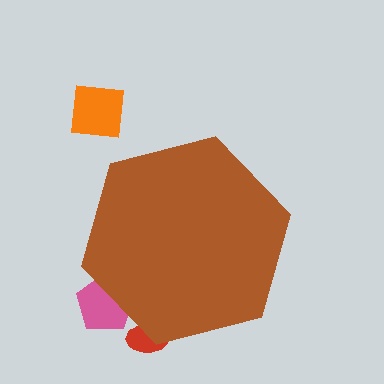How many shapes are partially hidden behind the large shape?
2 shapes are partially hidden.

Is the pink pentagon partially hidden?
Yes, the pink pentagon is partially hidden behind the brown hexagon.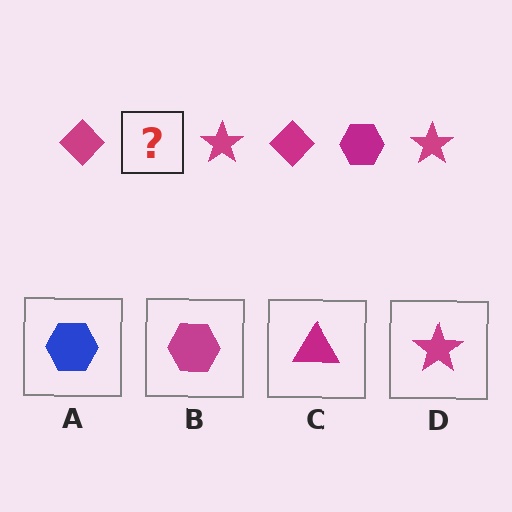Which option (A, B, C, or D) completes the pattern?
B.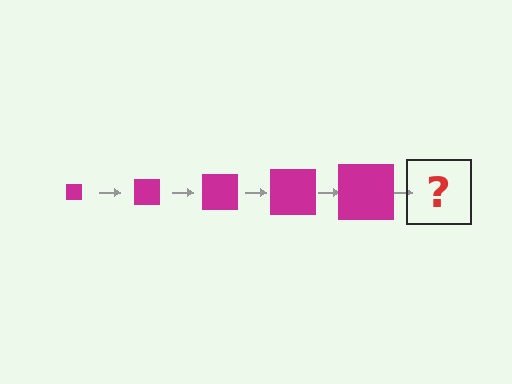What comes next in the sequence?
The next element should be a magenta square, larger than the previous one.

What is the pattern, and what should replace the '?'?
The pattern is that the square gets progressively larger each step. The '?' should be a magenta square, larger than the previous one.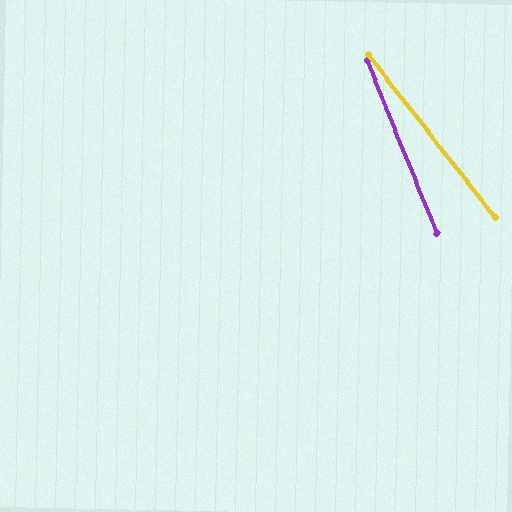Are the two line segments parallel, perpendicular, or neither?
Neither parallel nor perpendicular — they differ by about 16°.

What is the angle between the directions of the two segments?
Approximately 16 degrees.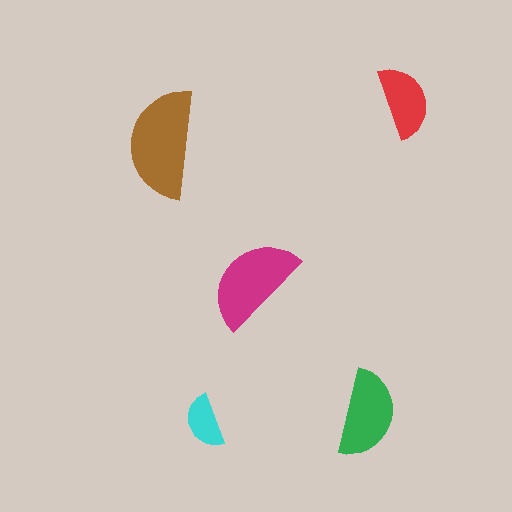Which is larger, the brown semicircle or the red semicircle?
The brown one.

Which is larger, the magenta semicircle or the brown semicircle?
The brown one.